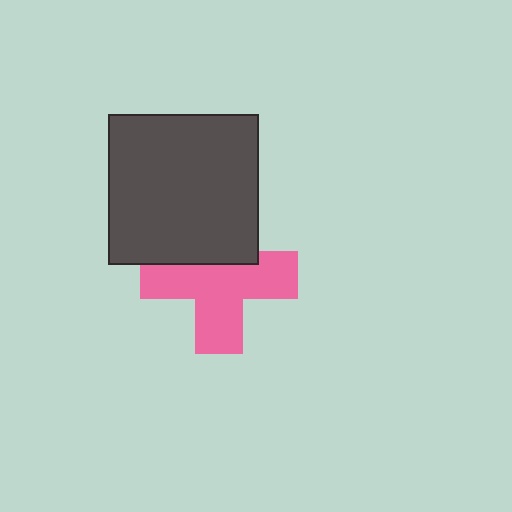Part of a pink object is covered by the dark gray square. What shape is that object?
It is a cross.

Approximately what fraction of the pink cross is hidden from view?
Roughly 34% of the pink cross is hidden behind the dark gray square.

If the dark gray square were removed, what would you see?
You would see the complete pink cross.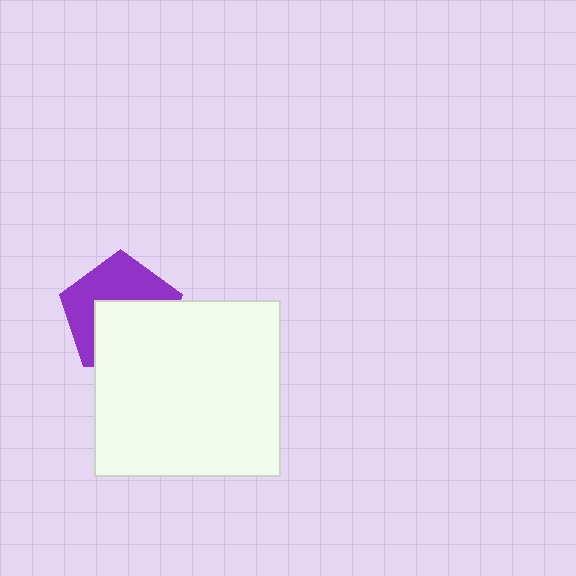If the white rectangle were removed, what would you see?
You would see the complete purple pentagon.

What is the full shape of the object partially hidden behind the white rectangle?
The partially hidden object is a purple pentagon.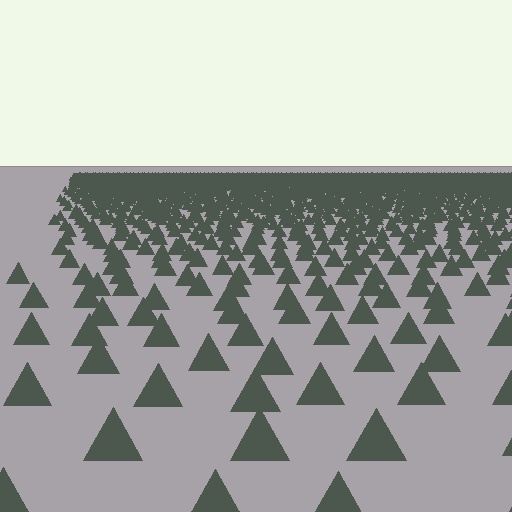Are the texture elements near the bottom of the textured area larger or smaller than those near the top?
Larger. Near the bottom, elements are closer to the viewer and appear at a bigger on-screen size.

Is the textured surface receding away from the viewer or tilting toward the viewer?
The surface is receding away from the viewer. Texture elements get smaller and denser toward the top.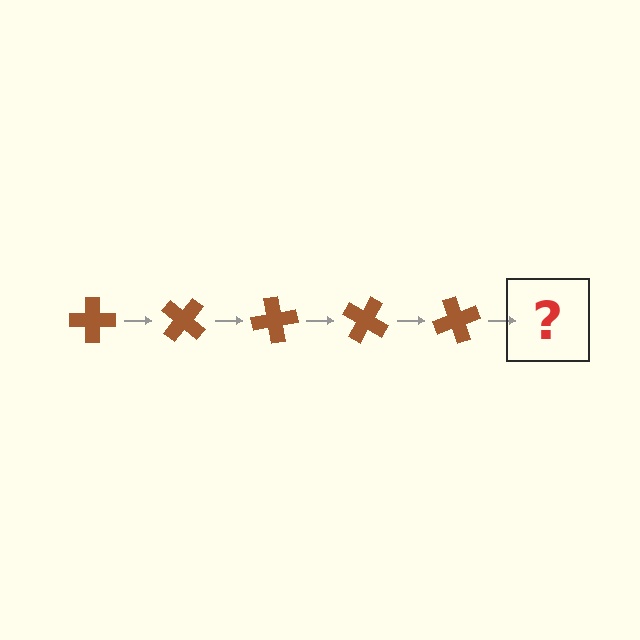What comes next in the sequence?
The next element should be a brown cross rotated 200 degrees.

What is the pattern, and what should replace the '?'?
The pattern is that the cross rotates 40 degrees each step. The '?' should be a brown cross rotated 200 degrees.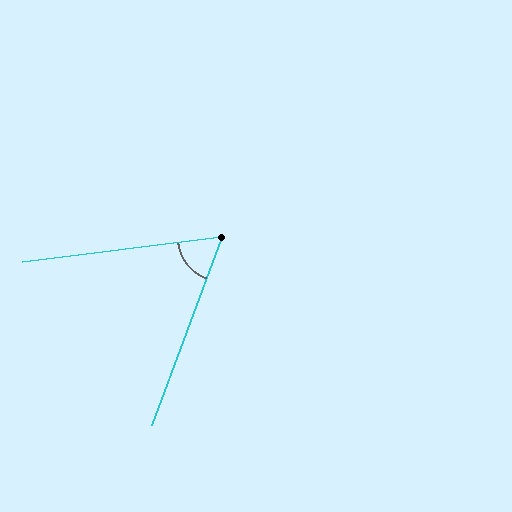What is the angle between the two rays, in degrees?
Approximately 62 degrees.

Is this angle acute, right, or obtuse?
It is acute.